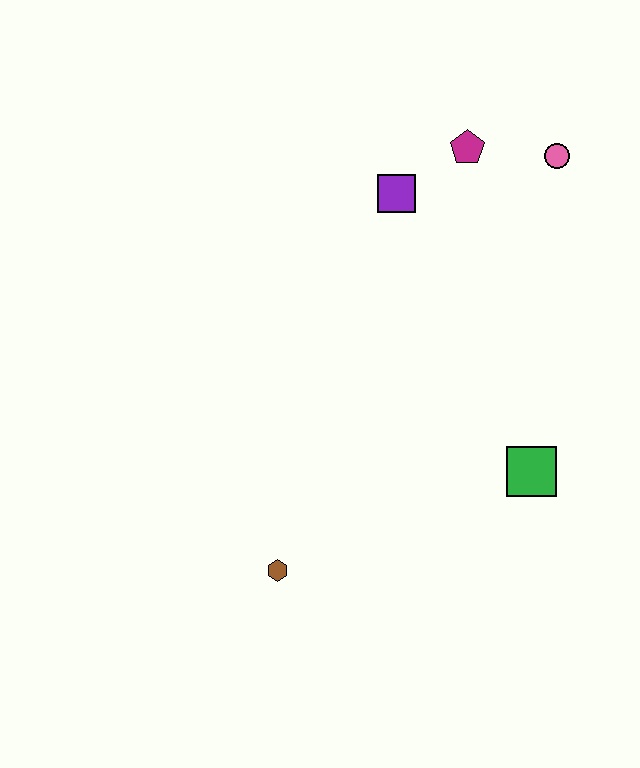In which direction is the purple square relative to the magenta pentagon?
The purple square is to the left of the magenta pentagon.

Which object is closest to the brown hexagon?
The green square is closest to the brown hexagon.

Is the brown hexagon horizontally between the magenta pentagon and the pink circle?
No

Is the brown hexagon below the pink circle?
Yes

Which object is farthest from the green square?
The magenta pentagon is farthest from the green square.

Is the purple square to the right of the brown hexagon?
Yes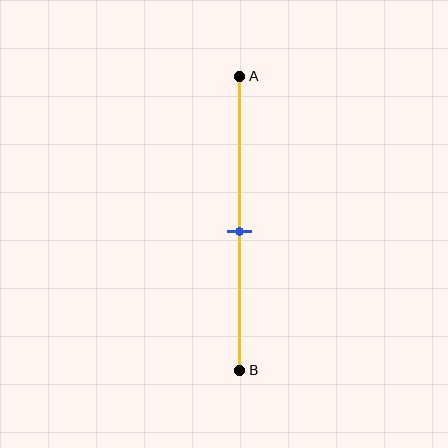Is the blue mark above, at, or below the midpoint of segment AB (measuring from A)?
The blue mark is approximately at the midpoint of segment AB.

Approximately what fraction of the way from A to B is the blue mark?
The blue mark is approximately 55% of the way from A to B.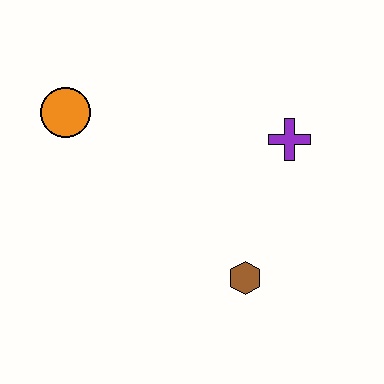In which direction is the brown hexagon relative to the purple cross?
The brown hexagon is below the purple cross.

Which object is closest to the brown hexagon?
The purple cross is closest to the brown hexagon.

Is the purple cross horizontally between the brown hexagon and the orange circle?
No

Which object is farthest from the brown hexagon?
The orange circle is farthest from the brown hexagon.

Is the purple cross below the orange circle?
Yes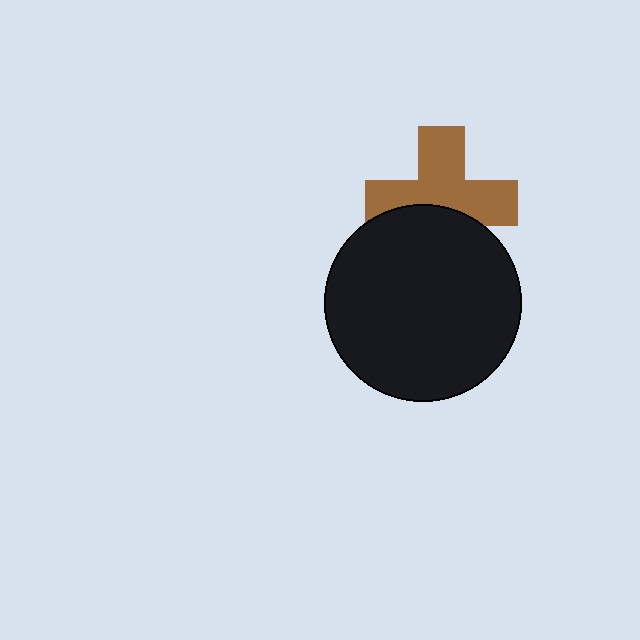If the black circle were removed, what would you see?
You would see the complete brown cross.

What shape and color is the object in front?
The object in front is a black circle.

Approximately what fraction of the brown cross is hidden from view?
Roughly 36% of the brown cross is hidden behind the black circle.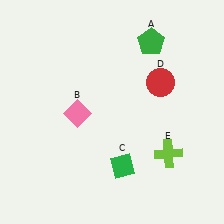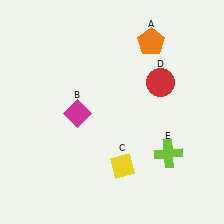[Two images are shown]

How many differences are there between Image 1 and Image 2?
There are 3 differences between the two images.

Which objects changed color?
A changed from green to orange. B changed from pink to magenta. C changed from green to yellow.